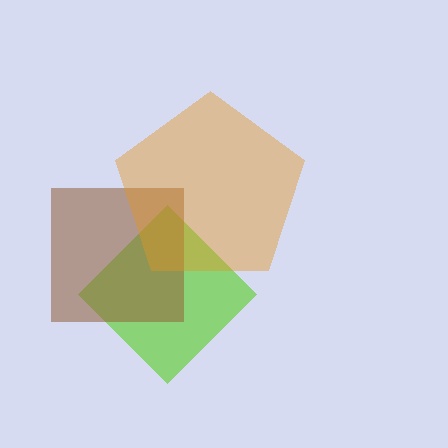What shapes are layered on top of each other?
The layered shapes are: a lime diamond, a brown square, an orange pentagon.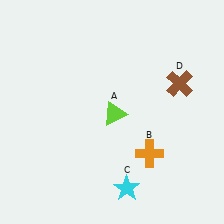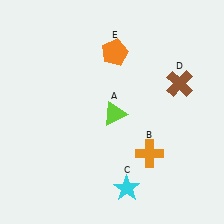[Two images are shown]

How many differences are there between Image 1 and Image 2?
There is 1 difference between the two images.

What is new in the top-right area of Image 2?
An orange pentagon (E) was added in the top-right area of Image 2.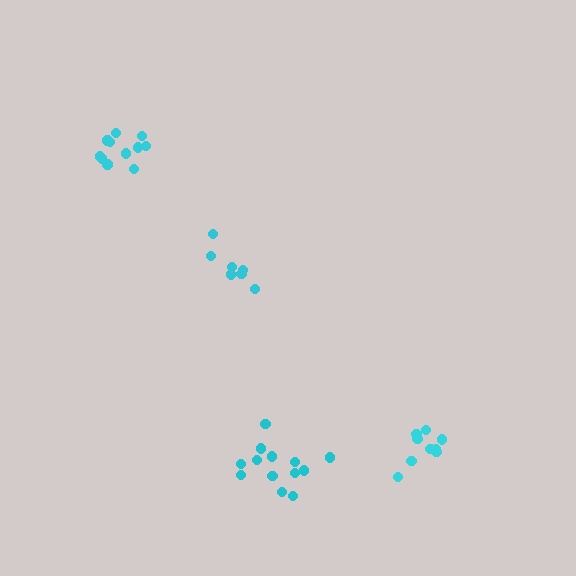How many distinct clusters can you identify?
There are 4 distinct clusters.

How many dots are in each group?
Group 1: 12 dots, Group 2: 9 dots, Group 3: 13 dots, Group 4: 7 dots (41 total).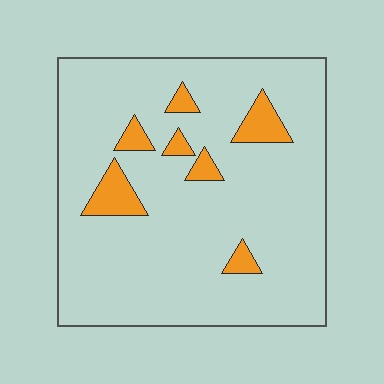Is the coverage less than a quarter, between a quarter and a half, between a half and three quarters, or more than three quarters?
Less than a quarter.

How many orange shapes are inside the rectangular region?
7.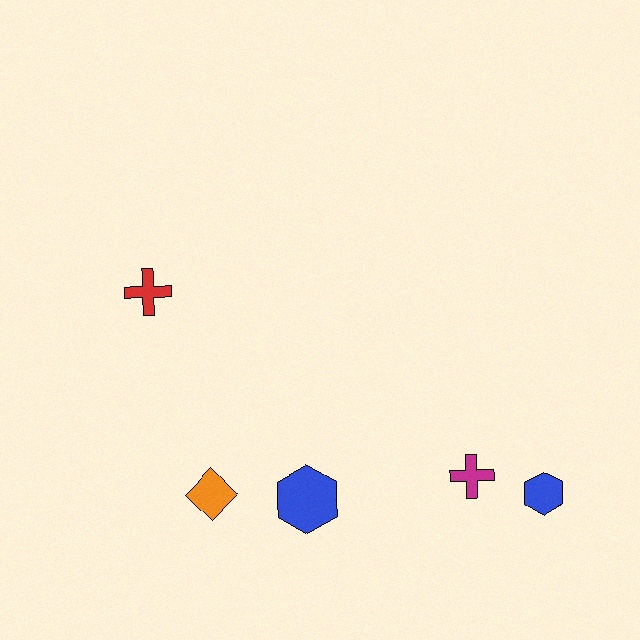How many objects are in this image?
There are 5 objects.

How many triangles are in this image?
There are no triangles.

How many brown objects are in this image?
There are no brown objects.